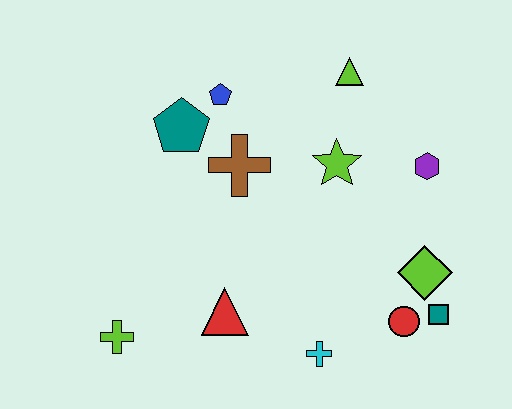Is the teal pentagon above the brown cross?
Yes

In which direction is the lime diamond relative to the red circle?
The lime diamond is above the red circle.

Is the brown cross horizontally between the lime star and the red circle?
No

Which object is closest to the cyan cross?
The red circle is closest to the cyan cross.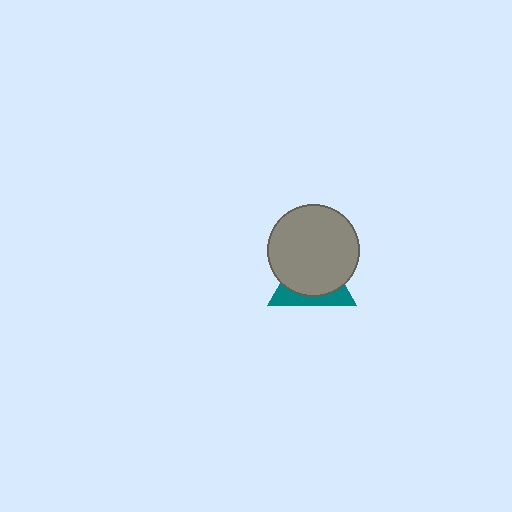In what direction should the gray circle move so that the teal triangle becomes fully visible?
The gray circle should move up. That is the shortest direction to clear the overlap and leave the teal triangle fully visible.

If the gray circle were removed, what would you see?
You would see the complete teal triangle.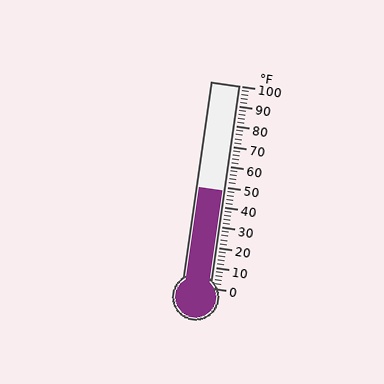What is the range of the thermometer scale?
The thermometer scale ranges from 0°F to 100°F.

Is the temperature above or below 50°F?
The temperature is below 50°F.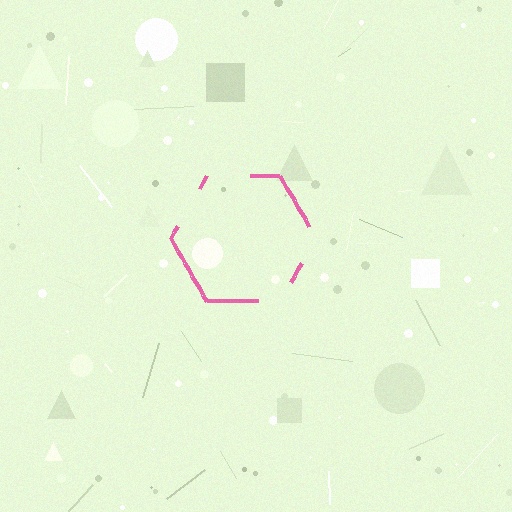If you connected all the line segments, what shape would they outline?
They would outline a hexagon.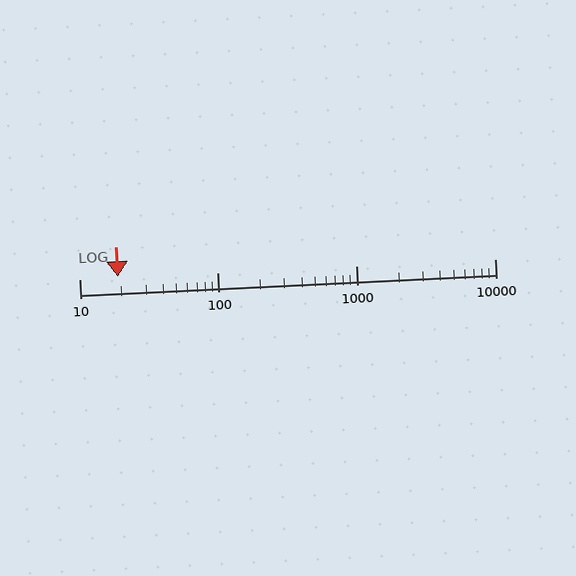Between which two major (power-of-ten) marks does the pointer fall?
The pointer is between 10 and 100.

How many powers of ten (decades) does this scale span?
The scale spans 3 decades, from 10 to 10000.